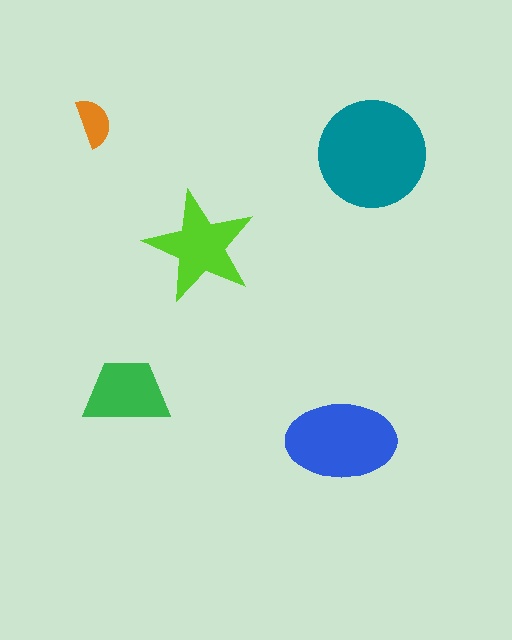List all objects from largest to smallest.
The teal circle, the blue ellipse, the lime star, the green trapezoid, the orange semicircle.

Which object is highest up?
The orange semicircle is topmost.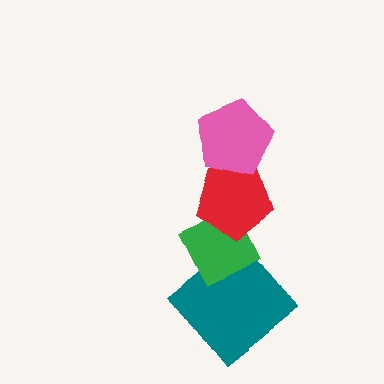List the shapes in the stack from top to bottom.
From top to bottom: the pink pentagon, the red pentagon, the green diamond, the teal diamond.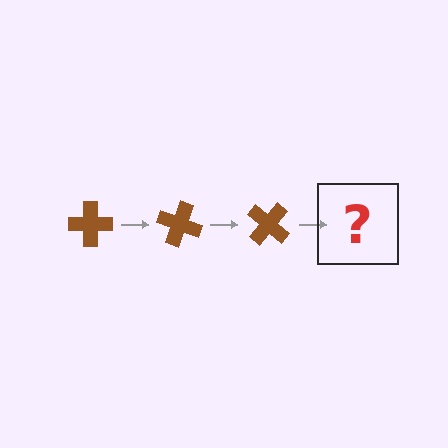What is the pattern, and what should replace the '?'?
The pattern is that the cross rotates 20 degrees each step. The '?' should be a brown cross rotated 60 degrees.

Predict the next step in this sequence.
The next step is a brown cross rotated 60 degrees.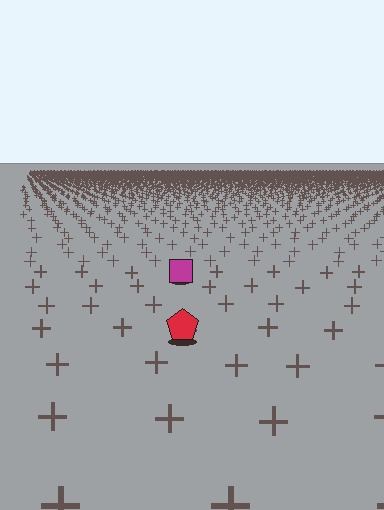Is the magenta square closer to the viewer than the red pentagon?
No. The red pentagon is closer — you can tell from the texture gradient: the ground texture is coarser near it.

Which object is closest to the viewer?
The red pentagon is closest. The texture marks near it are larger and more spread out.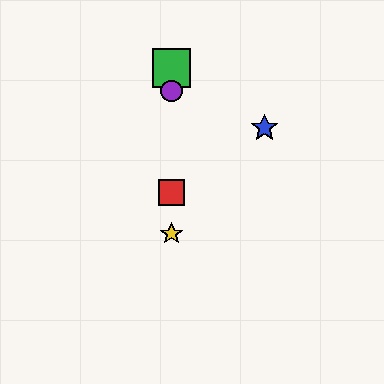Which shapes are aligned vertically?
The red square, the green square, the yellow star, the purple circle are aligned vertically.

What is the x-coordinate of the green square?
The green square is at x≈171.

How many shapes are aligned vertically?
4 shapes (the red square, the green square, the yellow star, the purple circle) are aligned vertically.